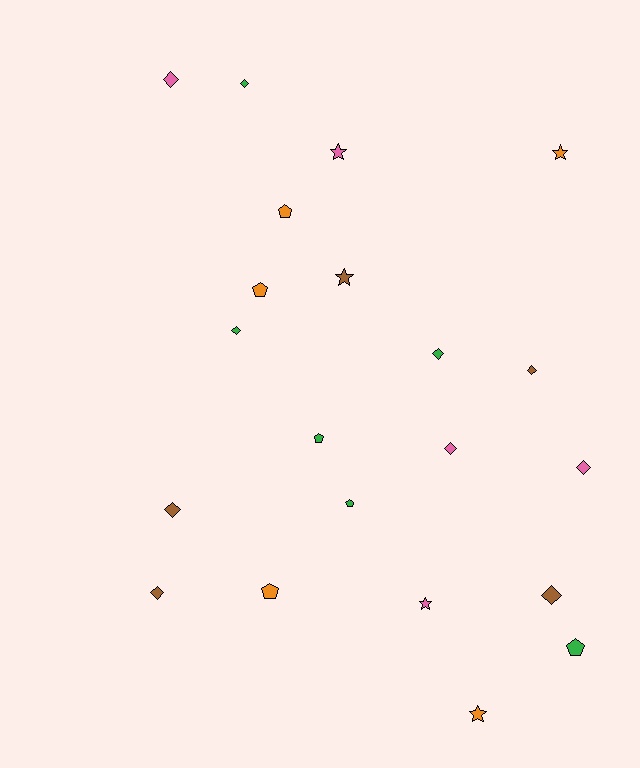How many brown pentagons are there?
There are no brown pentagons.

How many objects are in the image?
There are 21 objects.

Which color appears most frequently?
Green, with 6 objects.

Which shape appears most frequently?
Diamond, with 10 objects.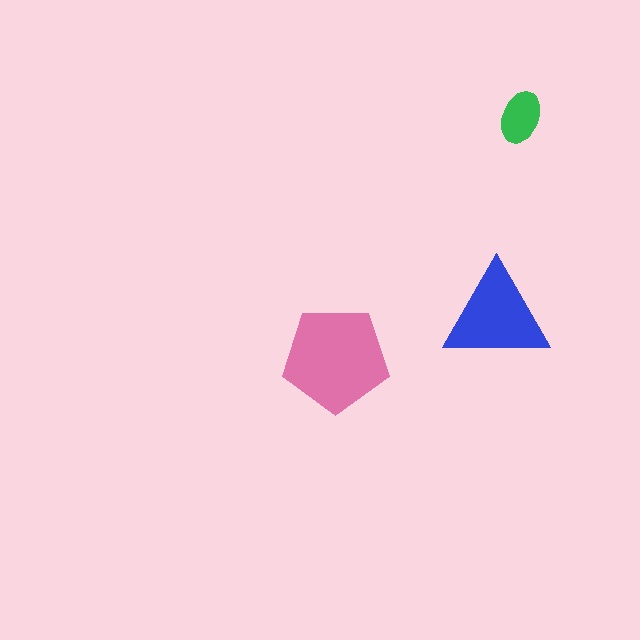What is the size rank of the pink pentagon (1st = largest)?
1st.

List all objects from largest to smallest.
The pink pentagon, the blue triangle, the green ellipse.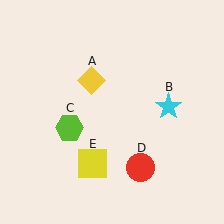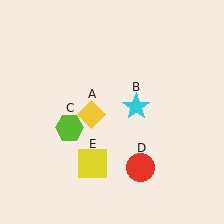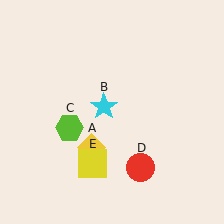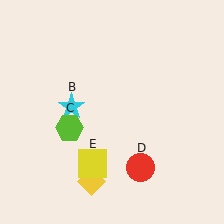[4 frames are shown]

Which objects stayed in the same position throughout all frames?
Lime hexagon (object C) and red circle (object D) and yellow square (object E) remained stationary.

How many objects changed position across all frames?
2 objects changed position: yellow diamond (object A), cyan star (object B).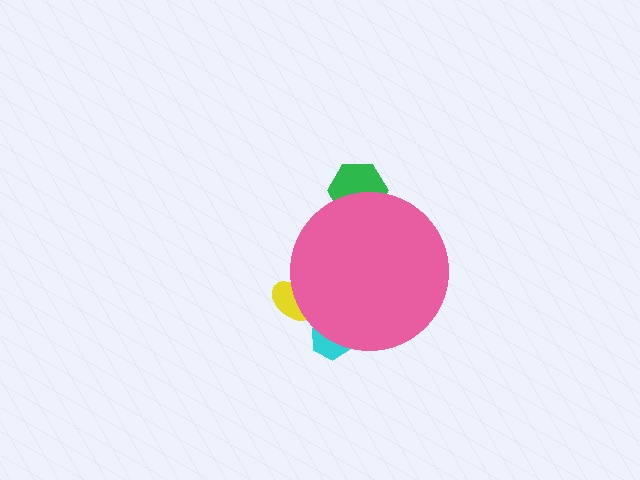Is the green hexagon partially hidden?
Yes, the green hexagon is partially hidden behind the pink circle.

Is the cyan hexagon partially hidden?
Yes, the cyan hexagon is partially hidden behind the pink circle.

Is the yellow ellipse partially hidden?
Yes, the yellow ellipse is partially hidden behind the pink circle.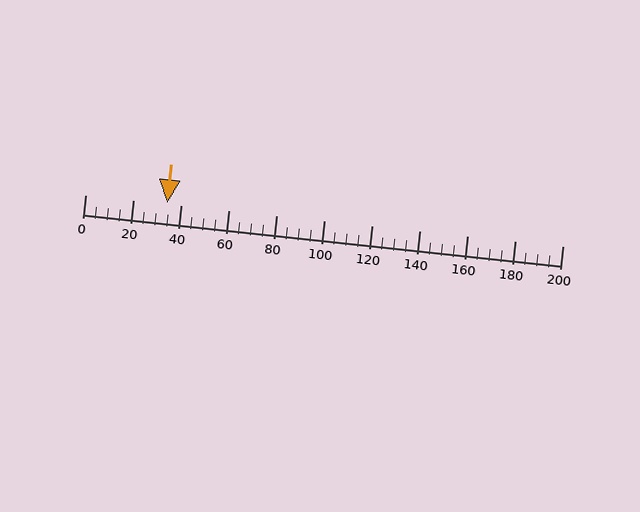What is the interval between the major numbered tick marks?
The major tick marks are spaced 20 units apart.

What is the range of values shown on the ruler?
The ruler shows values from 0 to 200.